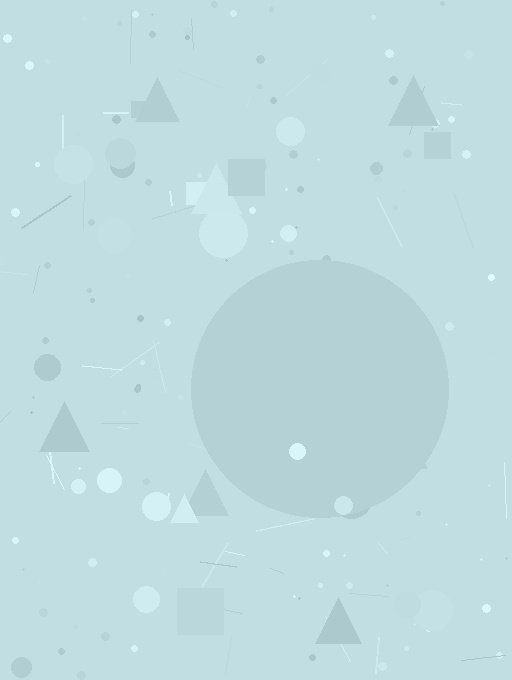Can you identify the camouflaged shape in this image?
The camouflaged shape is a circle.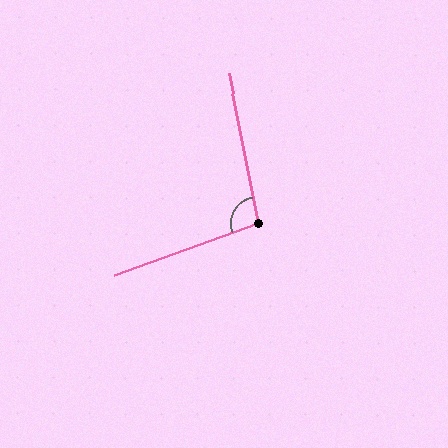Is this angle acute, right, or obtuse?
It is obtuse.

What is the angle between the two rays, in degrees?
Approximately 99 degrees.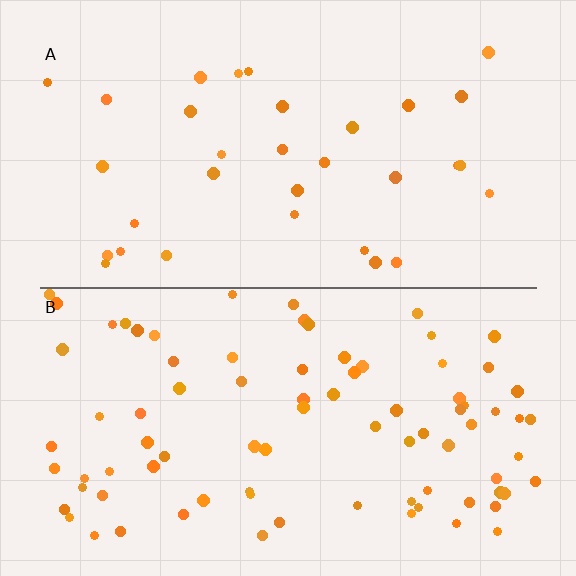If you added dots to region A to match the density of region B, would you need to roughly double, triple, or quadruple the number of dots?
Approximately triple.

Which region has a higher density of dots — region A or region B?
B (the bottom).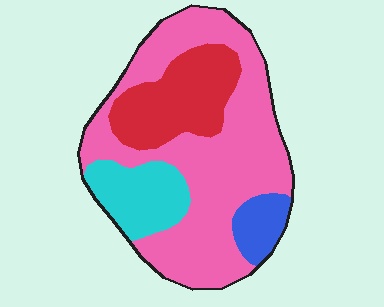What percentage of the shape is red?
Red covers around 20% of the shape.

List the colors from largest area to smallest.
From largest to smallest: pink, red, cyan, blue.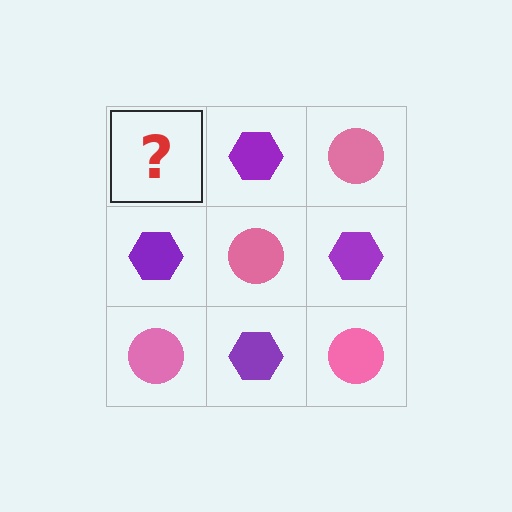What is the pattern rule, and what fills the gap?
The rule is that it alternates pink circle and purple hexagon in a checkerboard pattern. The gap should be filled with a pink circle.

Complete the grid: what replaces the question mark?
The question mark should be replaced with a pink circle.